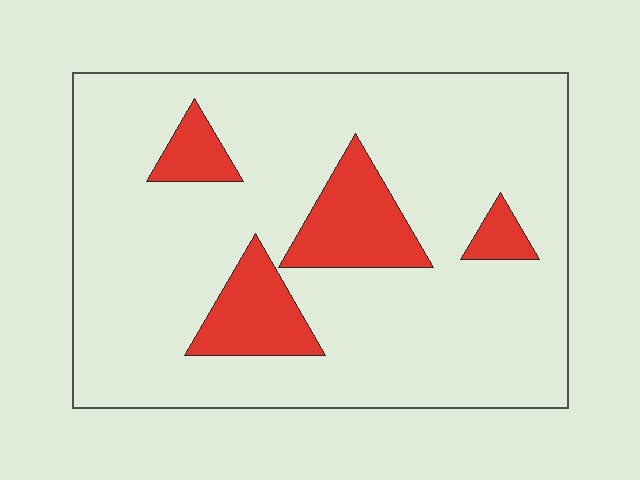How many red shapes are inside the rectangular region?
4.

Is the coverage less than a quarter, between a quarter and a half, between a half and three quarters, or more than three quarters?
Less than a quarter.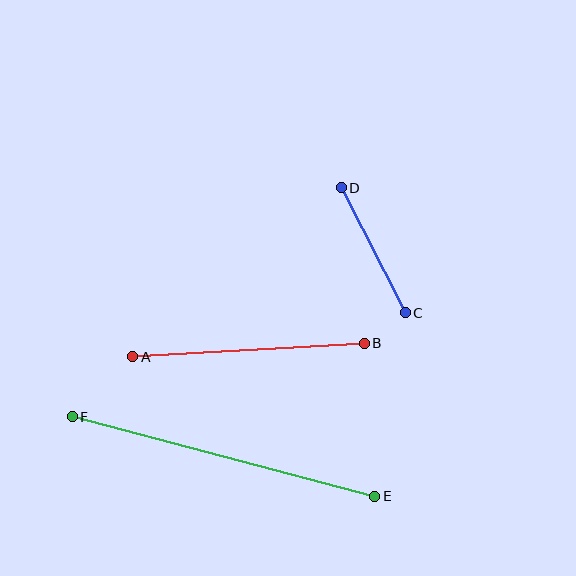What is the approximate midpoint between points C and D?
The midpoint is at approximately (373, 250) pixels.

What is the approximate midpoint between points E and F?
The midpoint is at approximately (224, 457) pixels.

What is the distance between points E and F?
The distance is approximately 313 pixels.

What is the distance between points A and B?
The distance is approximately 232 pixels.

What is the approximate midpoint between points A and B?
The midpoint is at approximately (248, 350) pixels.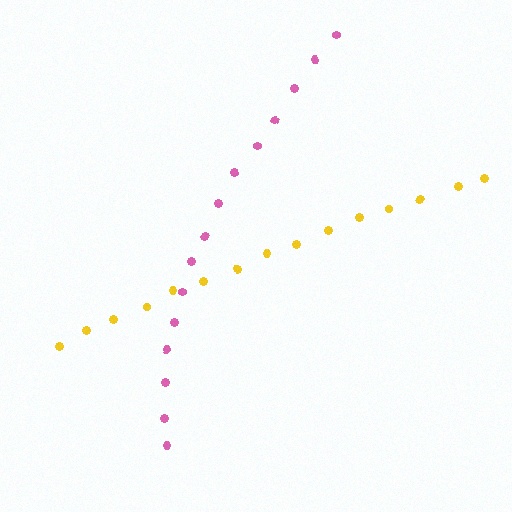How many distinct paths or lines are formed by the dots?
There are 2 distinct paths.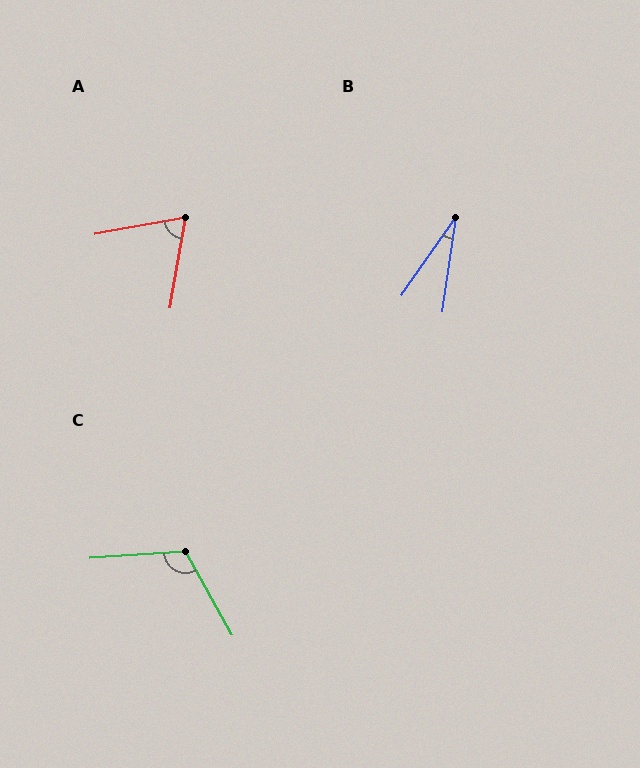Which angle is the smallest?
B, at approximately 27 degrees.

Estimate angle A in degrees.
Approximately 70 degrees.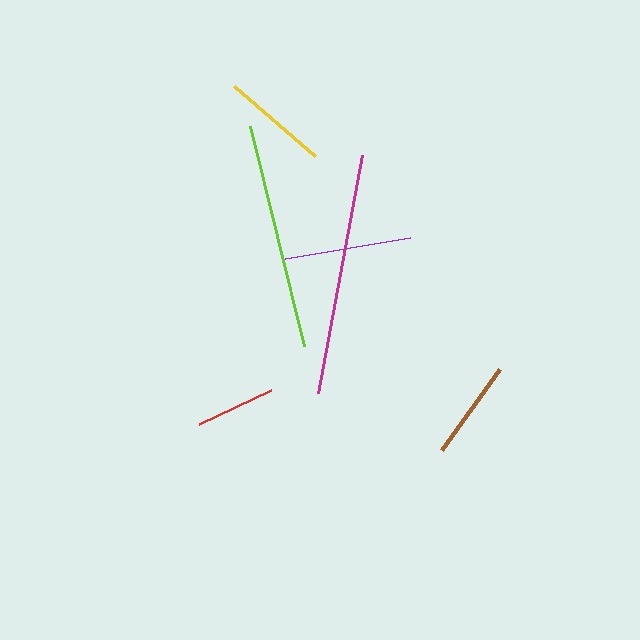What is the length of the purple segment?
The purple segment is approximately 127 pixels long.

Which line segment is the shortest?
The red line is the shortest at approximately 79 pixels.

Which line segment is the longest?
The magenta line is the longest at approximately 242 pixels.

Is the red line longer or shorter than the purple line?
The purple line is longer than the red line.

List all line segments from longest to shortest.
From longest to shortest: magenta, lime, purple, yellow, brown, red.